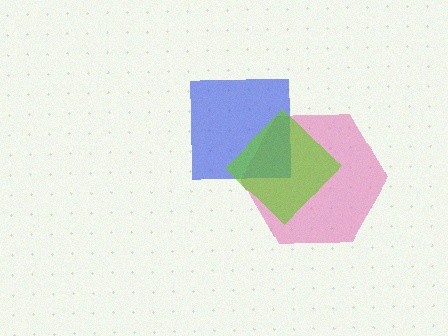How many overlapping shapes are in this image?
There are 3 overlapping shapes in the image.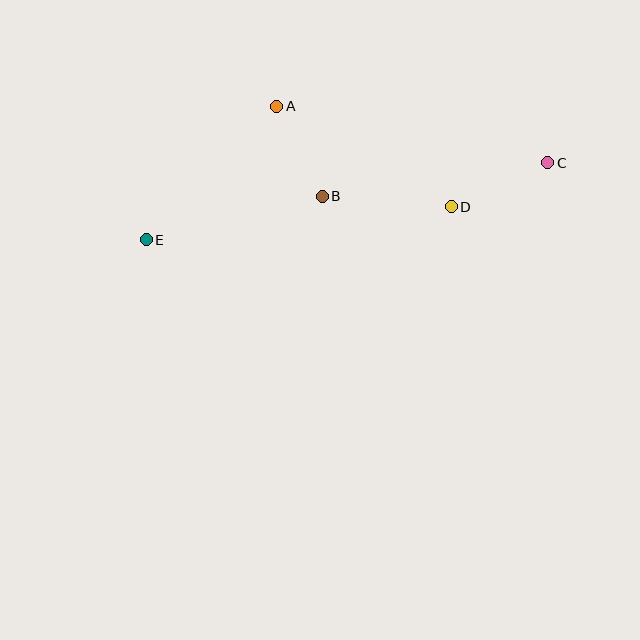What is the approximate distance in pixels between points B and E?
The distance between B and E is approximately 182 pixels.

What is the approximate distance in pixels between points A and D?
The distance between A and D is approximately 201 pixels.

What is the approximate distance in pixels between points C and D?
The distance between C and D is approximately 106 pixels.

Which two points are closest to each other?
Points A and B are closest to each other.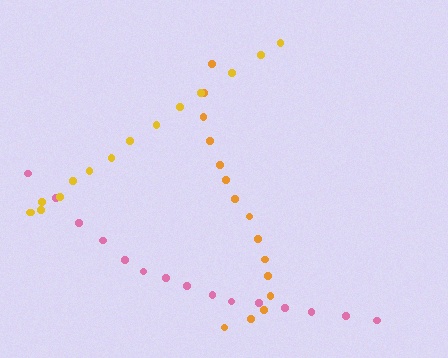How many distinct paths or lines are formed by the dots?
There are 3 distinct paths.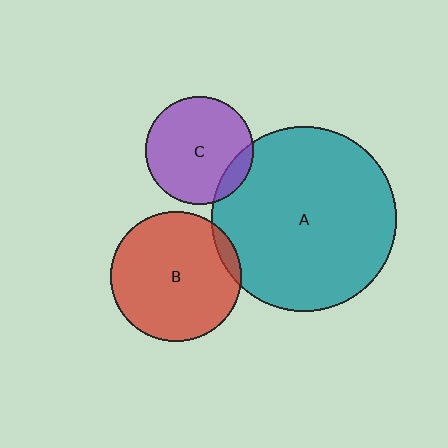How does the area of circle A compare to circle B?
Approximately 2.0 times.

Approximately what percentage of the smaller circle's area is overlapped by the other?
Approximately 5%.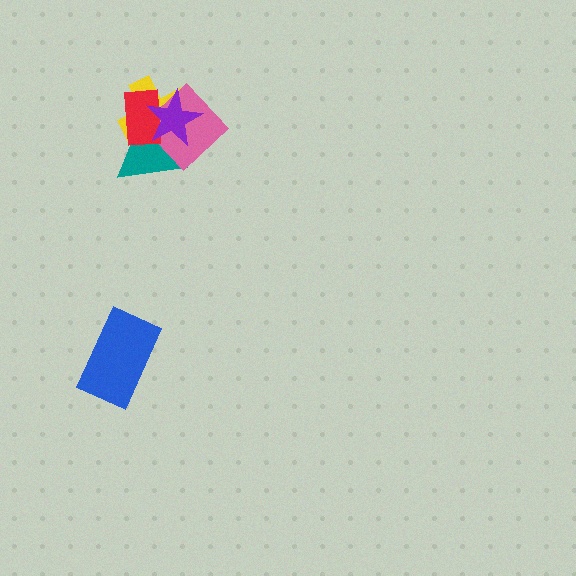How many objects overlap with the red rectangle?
4 objects overlap with the red rectangle.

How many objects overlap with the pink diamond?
4 objects overlap with the pink diamond.